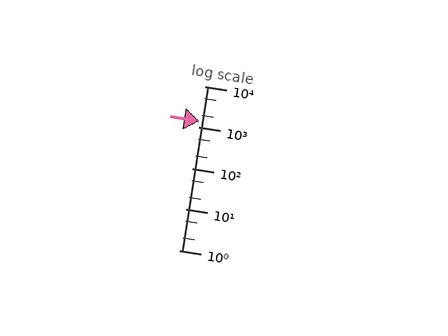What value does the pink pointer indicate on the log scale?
The pointer indicates approximately 1400.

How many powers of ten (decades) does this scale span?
The scale spans 4 decades, from 1 to 10000.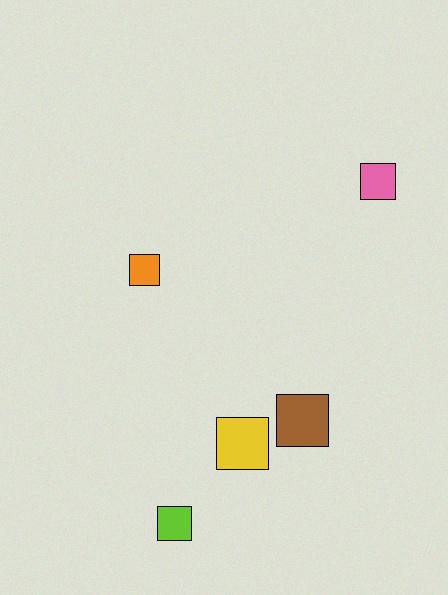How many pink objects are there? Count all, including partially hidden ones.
There is 1 pink object.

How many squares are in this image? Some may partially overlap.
There are 5 squares.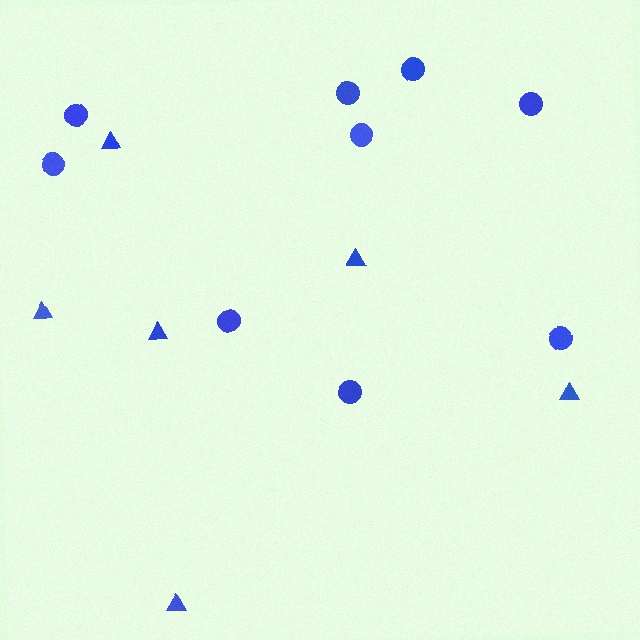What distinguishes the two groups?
There are 2 groups: one group of triangles (6) and one group of circles (9).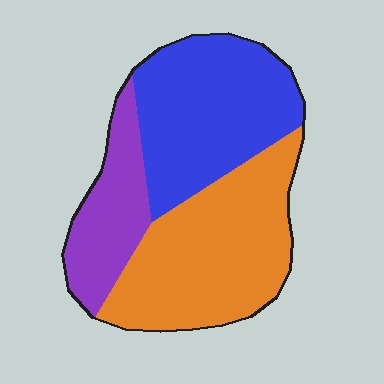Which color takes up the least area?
Purple, at roughly 20%.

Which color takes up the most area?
Orange, at roughly 40%.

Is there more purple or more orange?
Orange.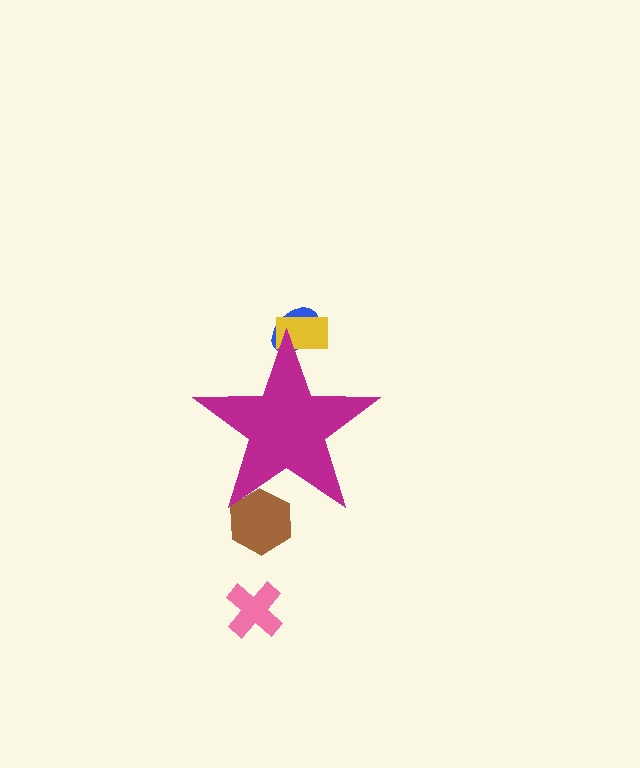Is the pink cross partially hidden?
No, the pink cross is fully visible.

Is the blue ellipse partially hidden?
Yes, the blue ellipse is partially hidden behind the magenta star.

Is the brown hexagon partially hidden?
Yes, the brown hexagon is partially hidden behind the magenta star.